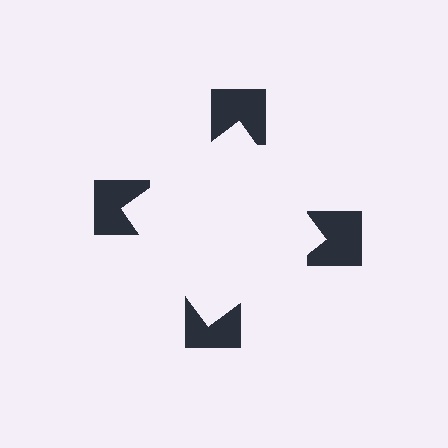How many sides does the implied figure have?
4 sides.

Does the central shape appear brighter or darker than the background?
It typically appears slightly brighter than the background, even though no actual brightness change is drawn.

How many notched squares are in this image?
There are 4 — one at each vertex of the illusory square.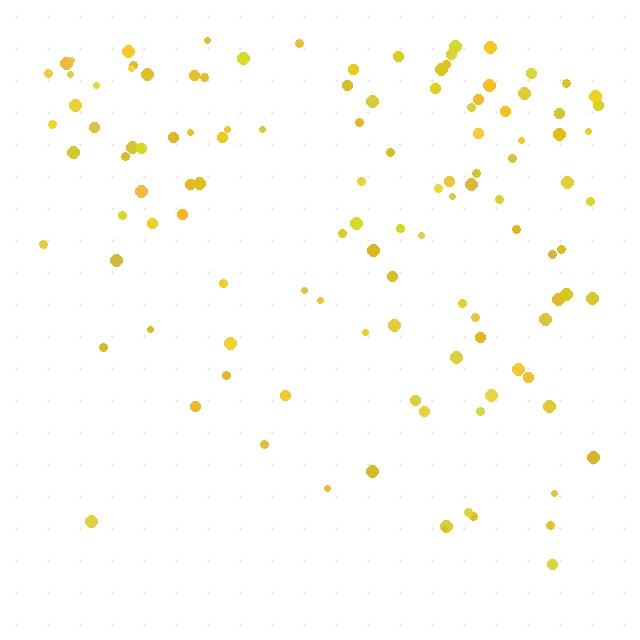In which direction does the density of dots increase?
From bottom to top, with the top side densest.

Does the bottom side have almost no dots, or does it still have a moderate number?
Still a moderate number, just noticeably fewer than the top.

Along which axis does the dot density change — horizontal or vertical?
Vertical.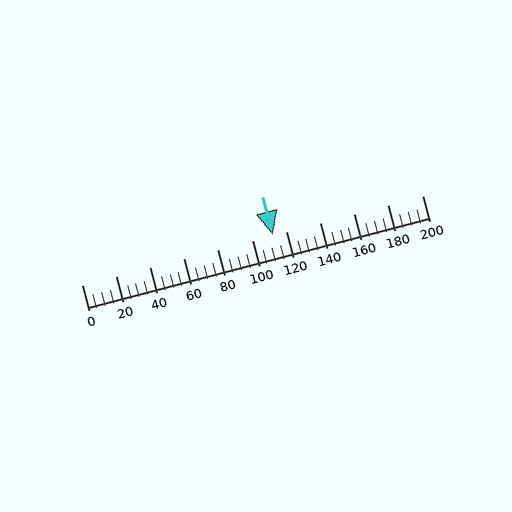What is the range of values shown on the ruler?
The ruler shows values from 0 to 200.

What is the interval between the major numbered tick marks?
The major tick marks are spaced 20 units apart.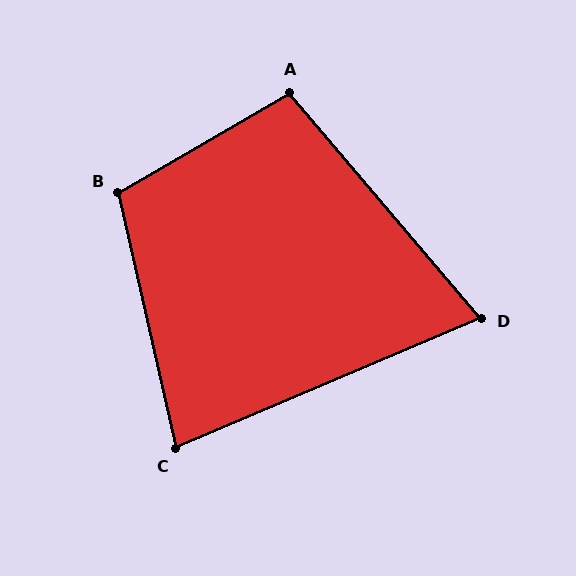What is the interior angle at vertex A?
Approximately 100 degrees (obtuse).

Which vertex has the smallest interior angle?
D, at approximately 73 degrees.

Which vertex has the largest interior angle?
B, at approximately 107 degrees.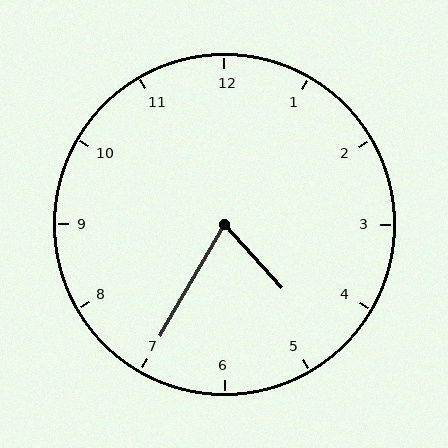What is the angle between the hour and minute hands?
Approximately 72 degrees.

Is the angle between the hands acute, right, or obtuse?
It is acute.